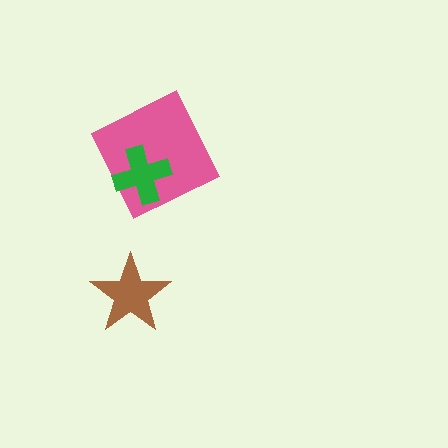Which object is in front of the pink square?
The green cross is in front of the pink square.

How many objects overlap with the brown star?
0 objects overlap with the brown star.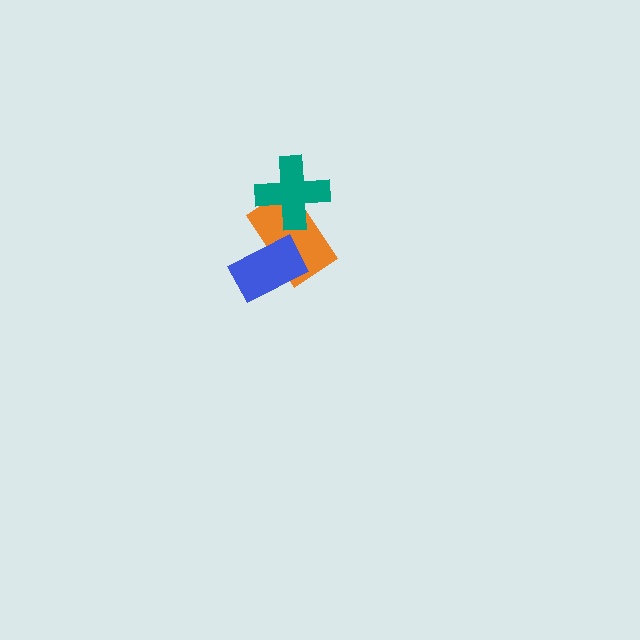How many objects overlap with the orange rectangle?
2 objects overlap with the orange rectangle.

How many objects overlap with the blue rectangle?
1 object overlaps with the blue rectangle.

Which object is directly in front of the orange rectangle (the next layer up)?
The teal cross is directly in front of the orange rectangle.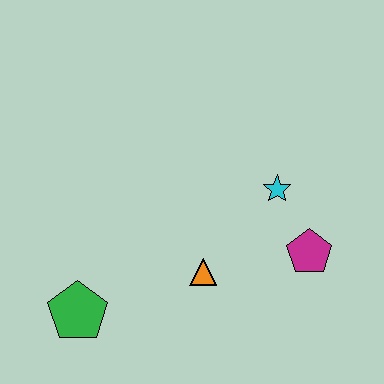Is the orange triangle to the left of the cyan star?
Yes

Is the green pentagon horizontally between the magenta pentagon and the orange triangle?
No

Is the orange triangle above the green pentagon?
Yes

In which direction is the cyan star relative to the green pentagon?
The cyan star is to the right of the green pentagon.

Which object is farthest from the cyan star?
The green pentagon is farthest from the cyan star.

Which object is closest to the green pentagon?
The orange triangle is closest to the green pentagon.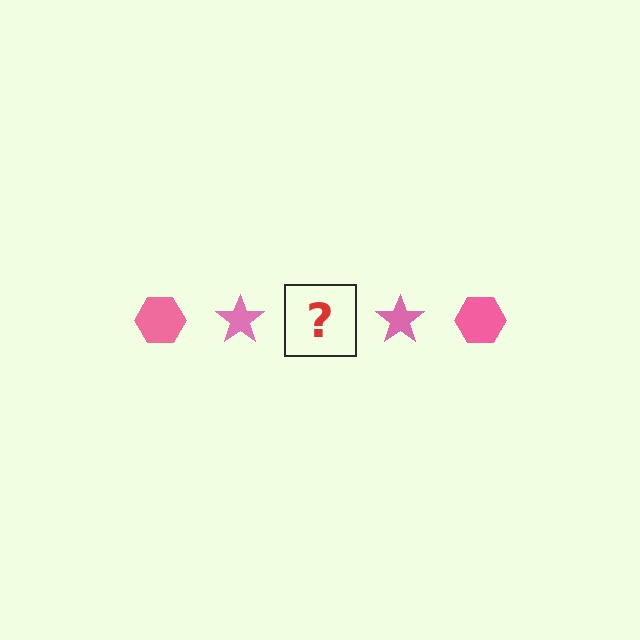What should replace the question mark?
The question mark should be replaced with a pink hexagon.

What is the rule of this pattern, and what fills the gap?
The rule is that the pattern cycles through hexagon, star shapes in pink. The gap should be filled with a pink hexagon.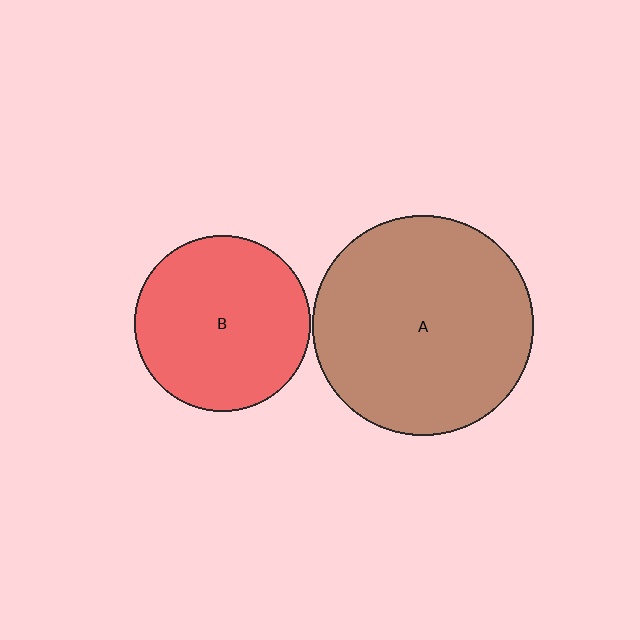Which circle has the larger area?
Circle A (brown).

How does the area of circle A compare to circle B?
Approximately 1.6 times.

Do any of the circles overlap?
No, none of the circles overlap.